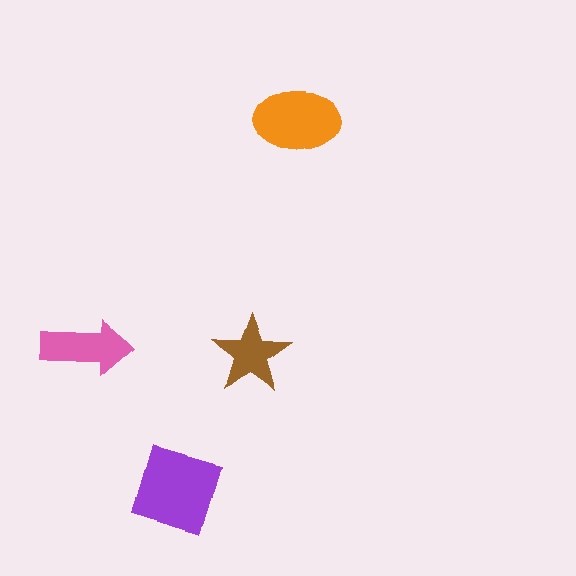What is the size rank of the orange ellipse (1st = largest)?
2nd.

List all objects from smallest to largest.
The brown star, the pink arrow, the orange ellipse, the purple diamond.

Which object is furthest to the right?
The orange ellipse is rightmost.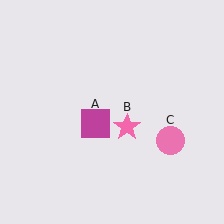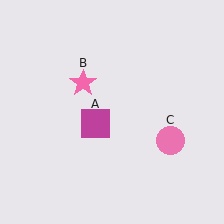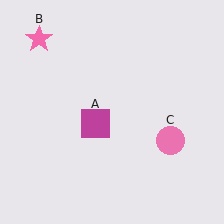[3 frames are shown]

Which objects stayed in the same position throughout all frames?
Magenta square (object A) and pink circle (object C) remained stationary.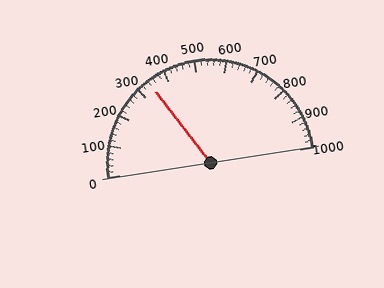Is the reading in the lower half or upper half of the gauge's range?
The reading is in the lower half of the range (0 to 1000).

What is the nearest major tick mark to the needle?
The nearest major tick mark is 300.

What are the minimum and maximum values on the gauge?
The gauge ranges from 0 to 1000.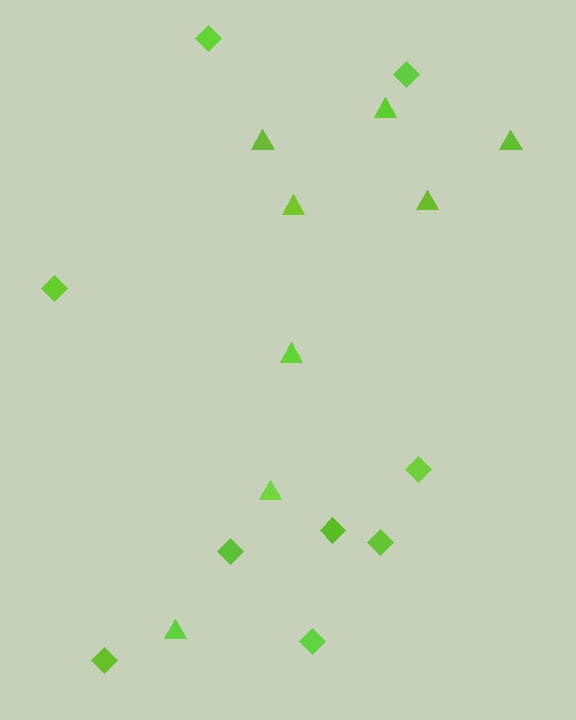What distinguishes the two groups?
There are 2 groups: one group of triangles (8) and one group of diamonds (9).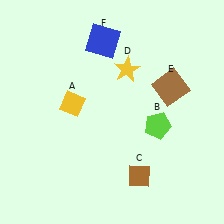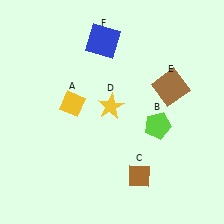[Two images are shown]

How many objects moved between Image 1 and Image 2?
1 object moved between the two images.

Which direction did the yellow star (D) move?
The yellow star (D) moved down.